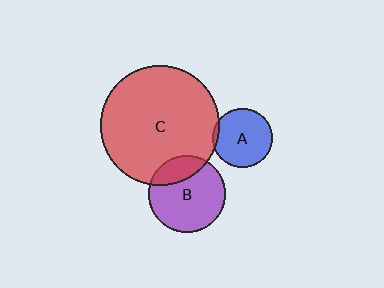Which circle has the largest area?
Circle C (red).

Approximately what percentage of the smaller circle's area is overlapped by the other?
Approximately 25%.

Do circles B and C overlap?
Yes.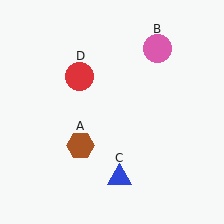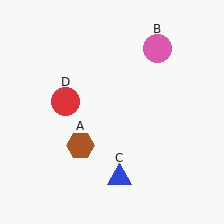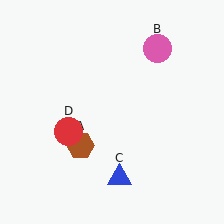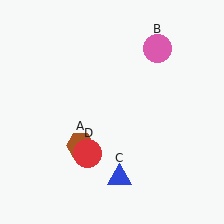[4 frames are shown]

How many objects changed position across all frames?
1 object changed position: red circle (object D).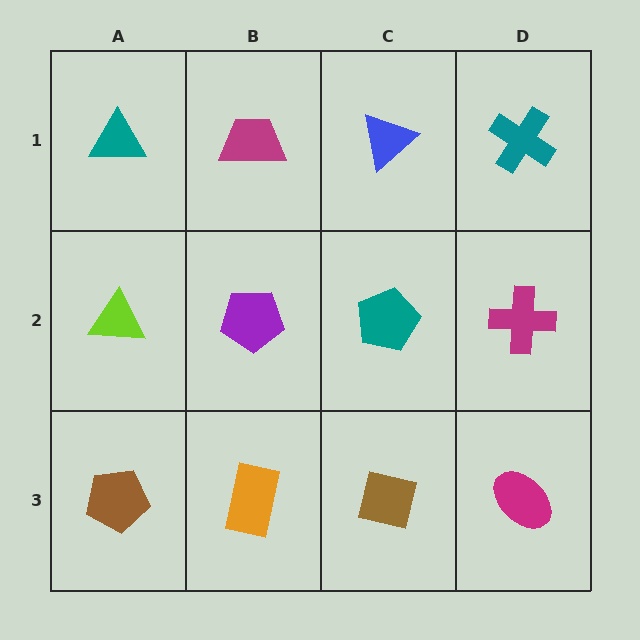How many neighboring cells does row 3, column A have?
2.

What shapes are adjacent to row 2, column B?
A magenta trapezoid (row 1, column B), an orange rectangle (row 3, column B), a lime triangle (row 2, column A), a teal pentagon (row 2, column C).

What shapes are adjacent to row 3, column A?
A lime triangle (row 2, column A), an orange rectangle (row 3, column B).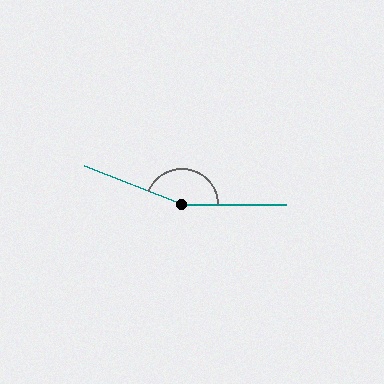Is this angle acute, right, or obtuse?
It is obtuse.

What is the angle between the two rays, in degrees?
Approximately 159 degrees.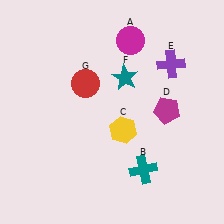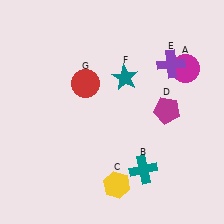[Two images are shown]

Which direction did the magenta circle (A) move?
The magenta circle (A) moved right.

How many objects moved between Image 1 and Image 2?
2 objects moved between the two images.